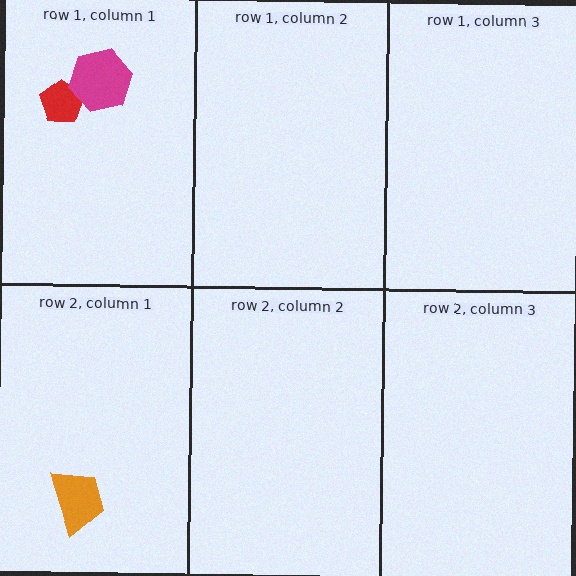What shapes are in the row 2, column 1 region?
The orange trapezoid.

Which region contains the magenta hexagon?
The row 1, column 1 region.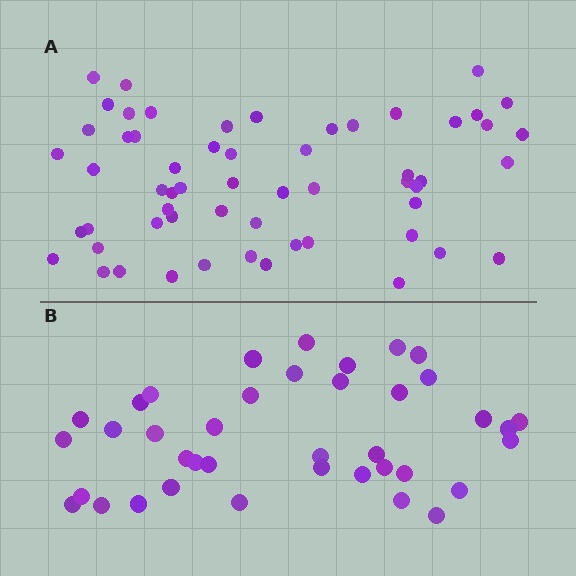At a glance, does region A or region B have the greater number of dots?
Region A (the top region) has more dots.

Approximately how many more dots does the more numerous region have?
Region A has approximately 20 more dots than region B.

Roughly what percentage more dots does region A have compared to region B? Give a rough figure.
About 50% more.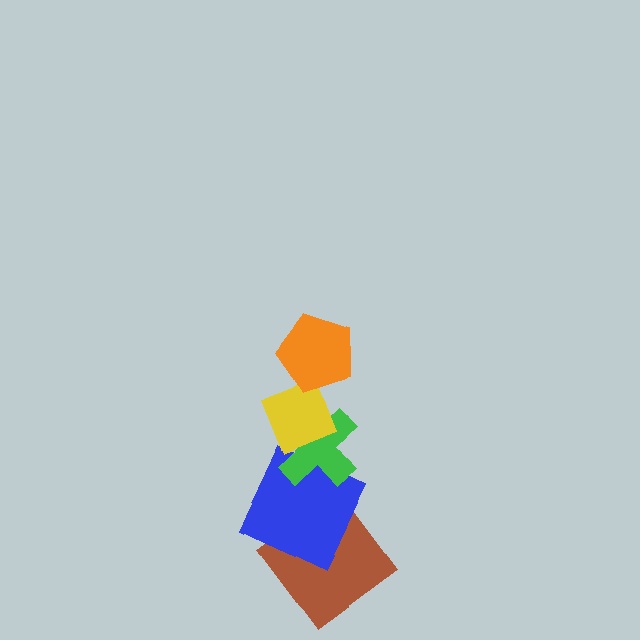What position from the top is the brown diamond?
The brown diamond is 5th from the top.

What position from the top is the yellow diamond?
The yellow diamond is 2nd from the top.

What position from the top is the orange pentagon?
The orange pentagon is 1st from the top.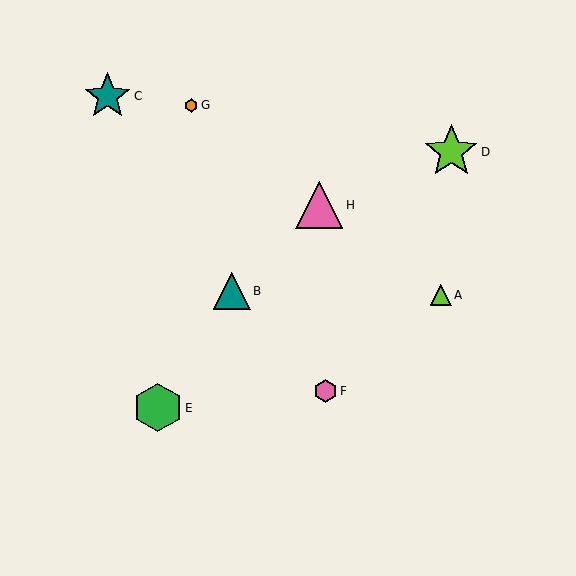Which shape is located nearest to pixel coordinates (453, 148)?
The lime star (labeled D) at (451, 152) is nearest to that location.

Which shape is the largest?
The lime star (labeled D) is the largest.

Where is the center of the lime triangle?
The center of the lime triangle is at (441, 295).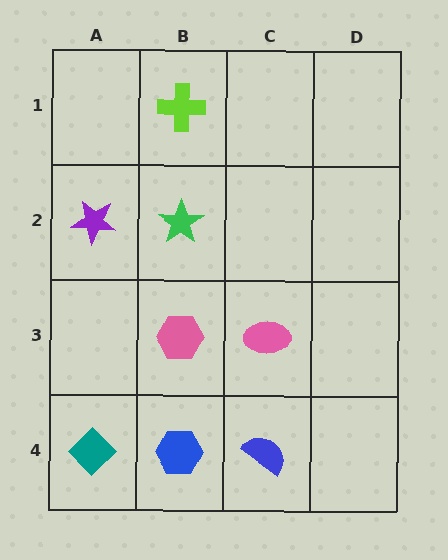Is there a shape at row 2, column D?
No, that cell is empty.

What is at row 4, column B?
A blue hexagon.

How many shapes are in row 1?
1 shape.